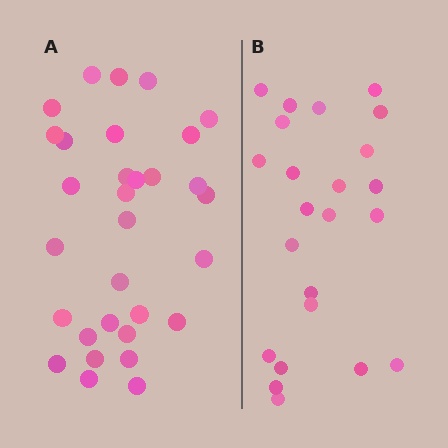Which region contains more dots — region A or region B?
Region A (the left region) has more dots.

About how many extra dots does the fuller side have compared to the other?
Region A has roughly 8 or so more dots than region B.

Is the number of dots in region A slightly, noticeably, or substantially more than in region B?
Region A has noticeably more, but not dramatically so. The ratio is roughly 1.3 to 1.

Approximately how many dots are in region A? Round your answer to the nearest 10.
About 30 dots. (The exact count is 31, which rounds to 30.)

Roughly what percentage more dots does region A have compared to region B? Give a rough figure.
About 35% more.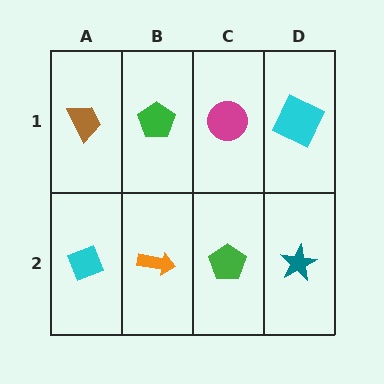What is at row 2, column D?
A teal star.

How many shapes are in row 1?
4 shapes.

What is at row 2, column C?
A green pentagon.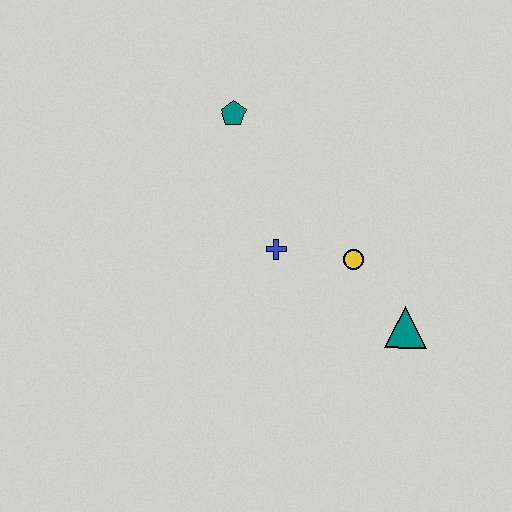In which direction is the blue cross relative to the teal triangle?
The blue cross is to the left of the teal triangle.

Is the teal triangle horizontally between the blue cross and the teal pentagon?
No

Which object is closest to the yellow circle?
The blue cross is closest to the yellow circle.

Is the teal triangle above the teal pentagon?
No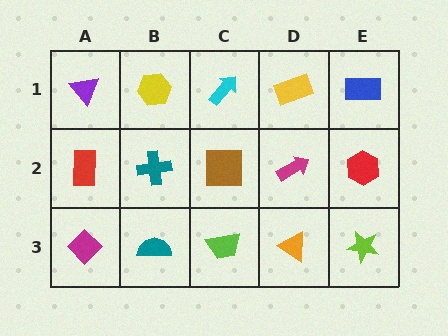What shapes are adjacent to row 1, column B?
A teal cross (row 2, column B), a purple triangle (row 1, column A), a cyan arrow (row 1, column C).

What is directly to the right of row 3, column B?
A lime trapezoid.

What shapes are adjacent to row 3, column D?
A magenta arrow (row 2, column D), a lime trapezoid (row 3, column C), a lime star (row 3, column E).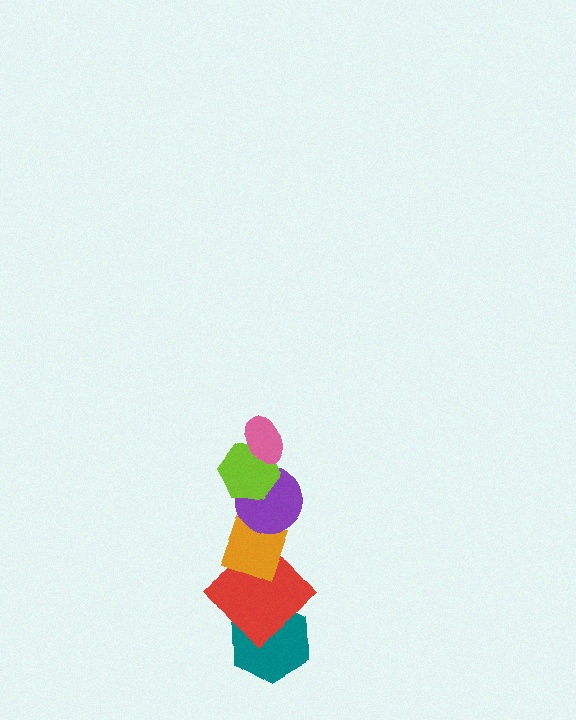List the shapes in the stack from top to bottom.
From top to bottom: the pink ellipse, the lime hexagon, the purple circle, the orange diamond, the red diamond, the teal hexagon.